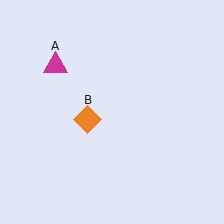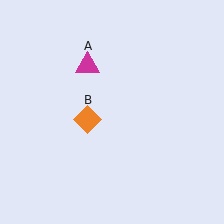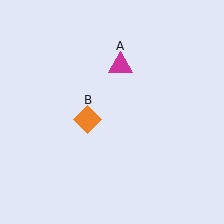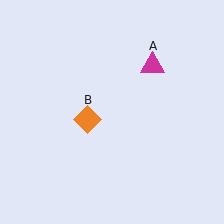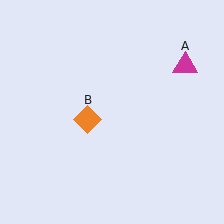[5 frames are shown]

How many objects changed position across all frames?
1 object changed position: magenta triangle (object A).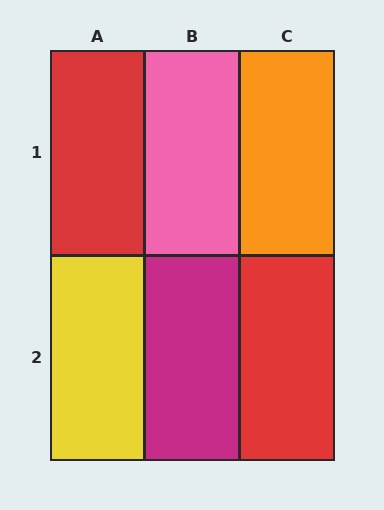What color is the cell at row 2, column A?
Yellow.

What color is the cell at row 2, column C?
Red.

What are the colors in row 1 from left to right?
Red, pink, orange.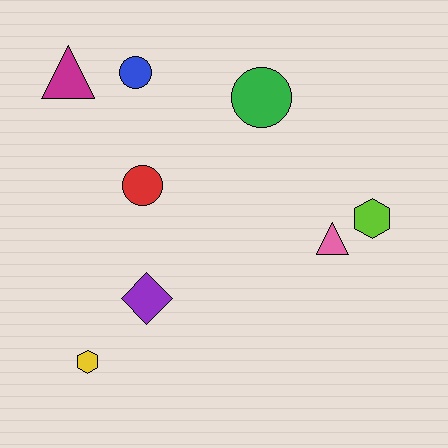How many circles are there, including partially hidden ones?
There are 3 circles.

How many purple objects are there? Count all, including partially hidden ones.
There is 1 purple object.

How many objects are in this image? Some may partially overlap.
There are 8 objects.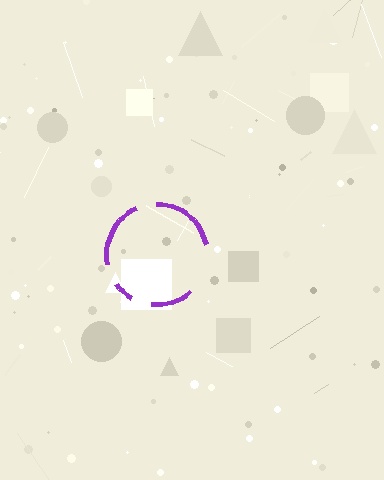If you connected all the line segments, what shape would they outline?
They would outline a circle.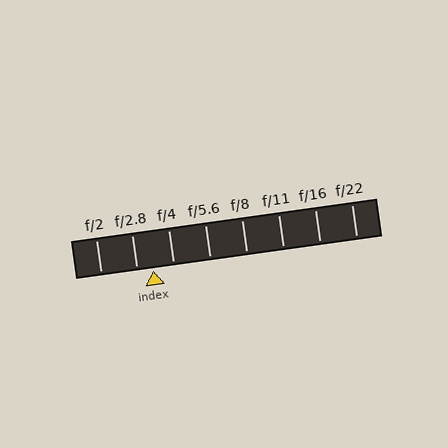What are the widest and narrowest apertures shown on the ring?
The widest aperture shown is f/2 and the narrowest is f/22.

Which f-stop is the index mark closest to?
The index mark is closest to f/2.8.